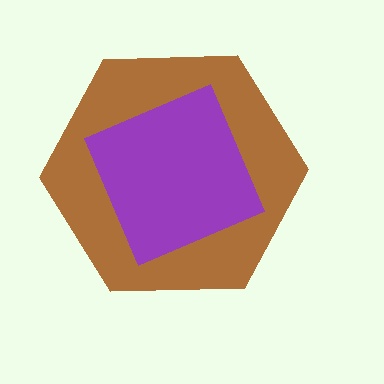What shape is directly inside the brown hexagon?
The purple diamond.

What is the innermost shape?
The purple diamond.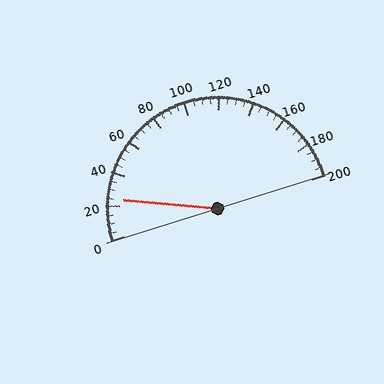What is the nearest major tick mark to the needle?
The nearest major tick mark is 20.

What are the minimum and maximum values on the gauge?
The gauge ranges from 0 to 200.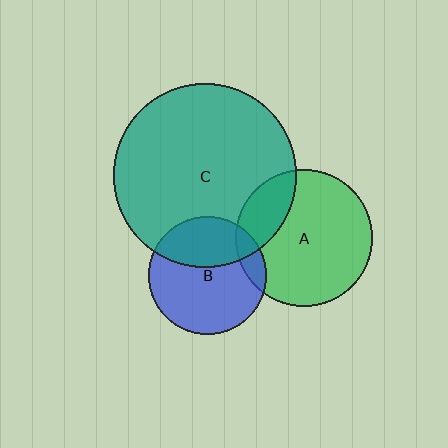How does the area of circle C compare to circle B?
Approximately 2.4 times.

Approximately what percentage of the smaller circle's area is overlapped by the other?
Approximately 10%.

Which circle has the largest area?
Circle C (teal).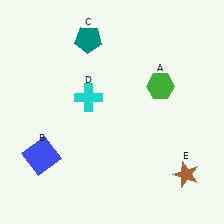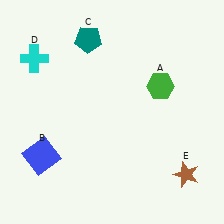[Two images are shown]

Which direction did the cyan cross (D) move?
The cyan cross (D) moved left.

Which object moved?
The cyan cross (D) moved left.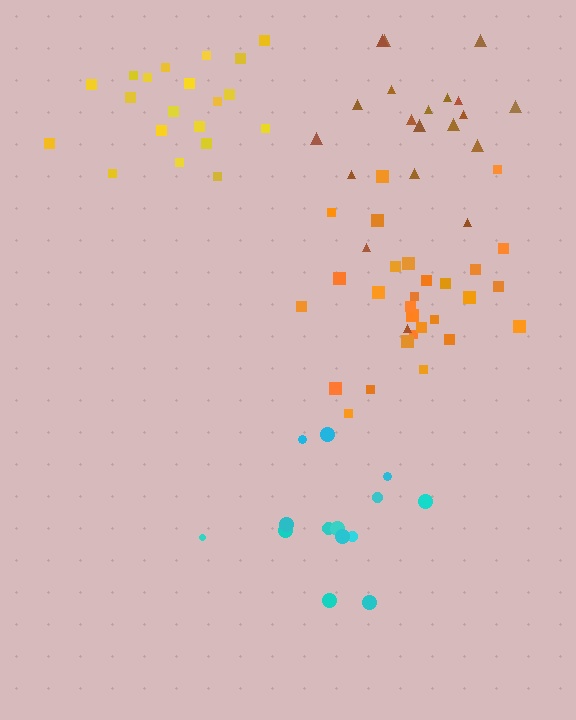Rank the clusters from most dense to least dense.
yellow, orange, brown, cyan.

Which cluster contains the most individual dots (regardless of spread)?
Orange (28).